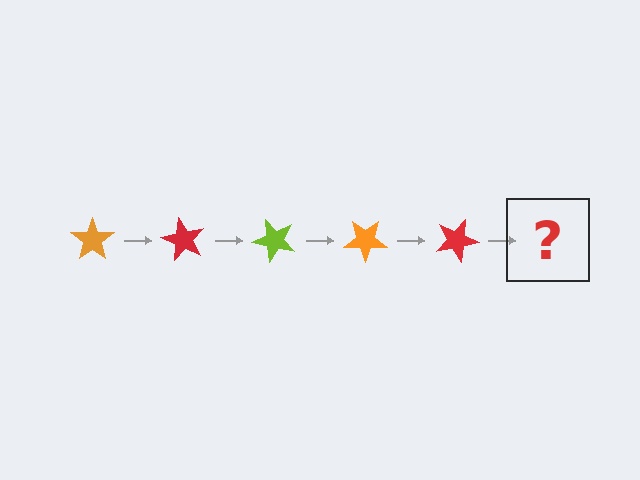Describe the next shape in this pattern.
It should be a lime star, rotated 300 degrees from the start.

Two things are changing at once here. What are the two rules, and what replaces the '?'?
The two rules are that it rotates 60 degrees each step and the color cycles through orange, red, and lime. The '?' should be a lime star, rotated 300 degrees from the start.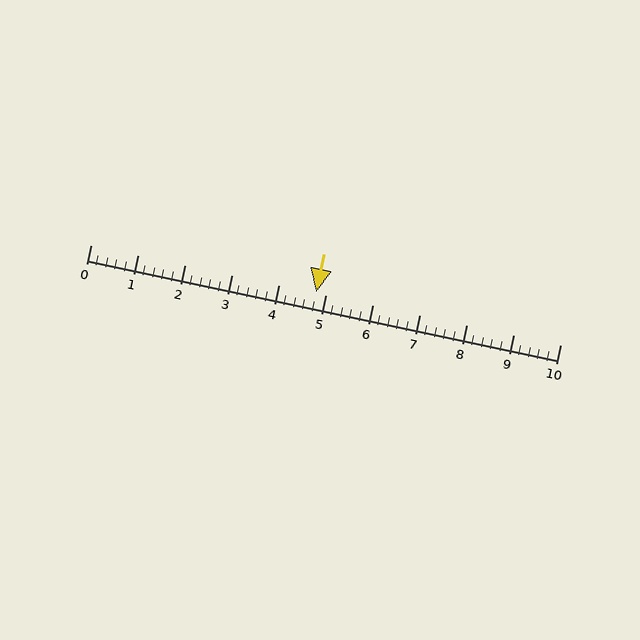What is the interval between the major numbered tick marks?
The major tick marks are spaced 1 units apart.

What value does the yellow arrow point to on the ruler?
The yellow arrow points to approximately 4.8.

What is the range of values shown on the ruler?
The ruler shows values from 0 to 10.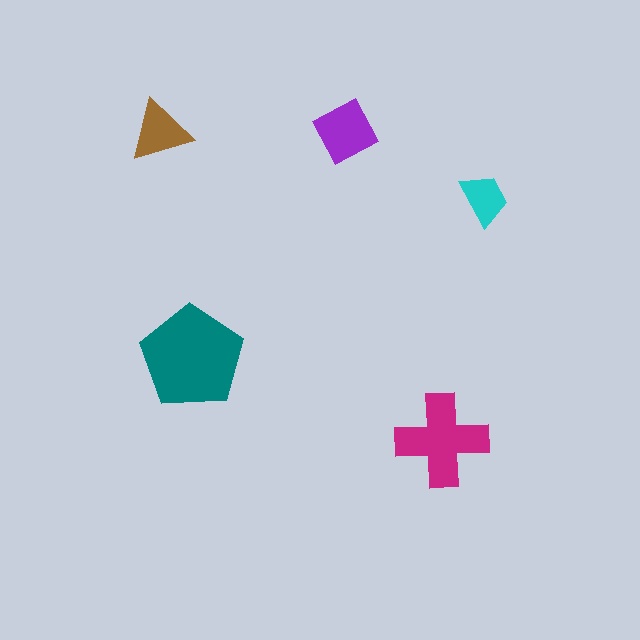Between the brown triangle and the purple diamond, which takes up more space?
The purple diamond.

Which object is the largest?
The teal pentagon.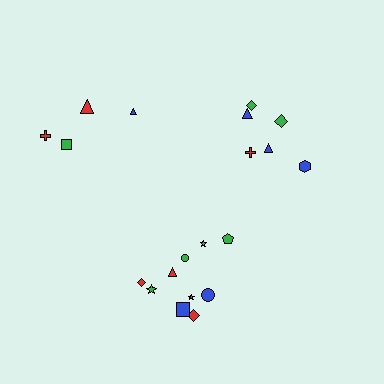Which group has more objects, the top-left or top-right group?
The top-right group.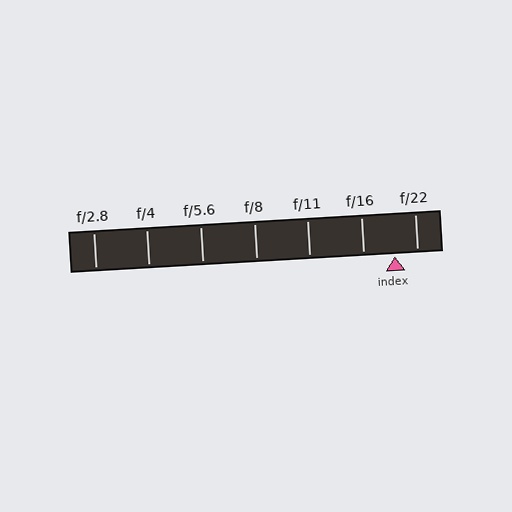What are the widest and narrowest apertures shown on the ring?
The widest aperture shown is f/2.8 and the narrowest is f/22.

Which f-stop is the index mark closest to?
The index mark is closest to f/22.